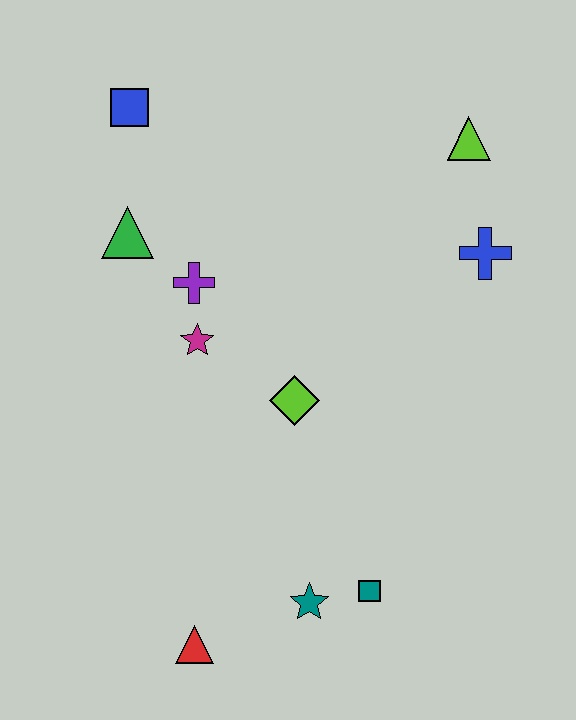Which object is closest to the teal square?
The teal star is closest to the teal square.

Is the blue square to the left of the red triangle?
Yes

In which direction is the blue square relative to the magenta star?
The blue square is above the magenta star.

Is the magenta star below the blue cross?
Yes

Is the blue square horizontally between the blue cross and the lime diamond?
No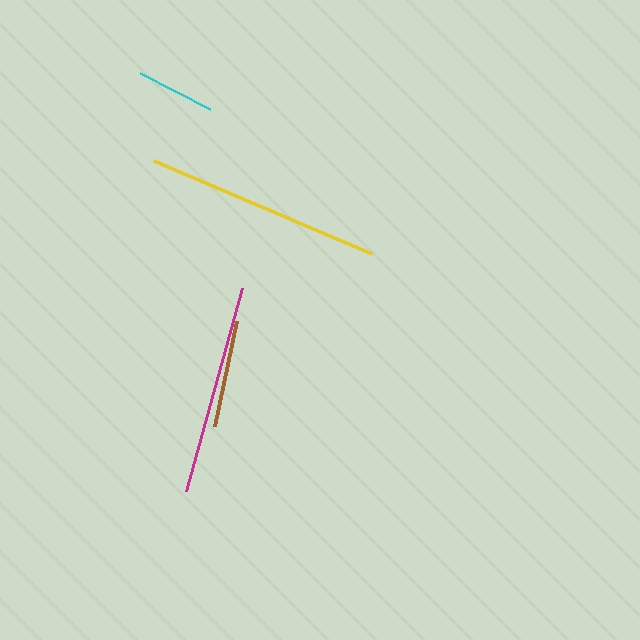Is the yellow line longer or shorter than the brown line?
The yellow line is longer than the brown line.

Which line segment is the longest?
The yellow line is the longest at approximately 237 pixels.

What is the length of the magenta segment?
The magenta segment is approximately 210 pixels long.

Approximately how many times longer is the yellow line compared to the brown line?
The yellow line is approximately 2.2 times the length of the brown line.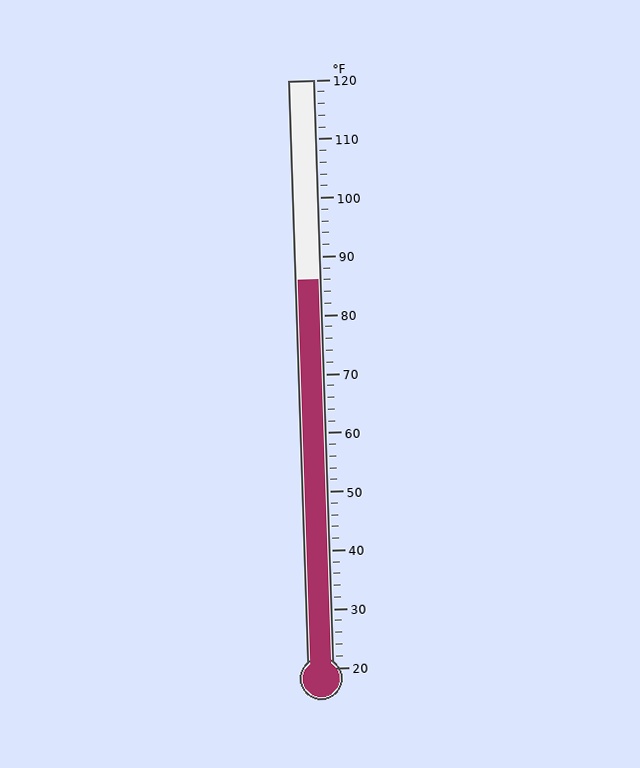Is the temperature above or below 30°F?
The temperature is above 30°F.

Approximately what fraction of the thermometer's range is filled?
The thermometer is filled to approximately 65% of its range.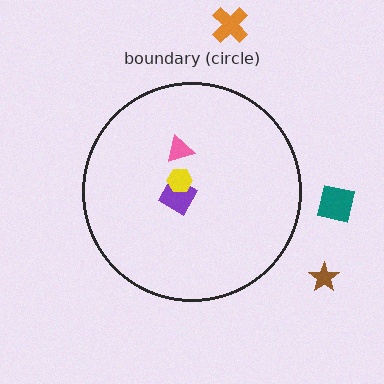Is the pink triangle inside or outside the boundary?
Inside.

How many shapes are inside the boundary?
3 inside, 3 outside.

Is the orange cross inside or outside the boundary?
Outside.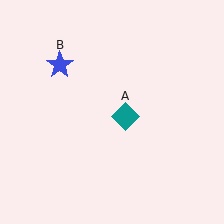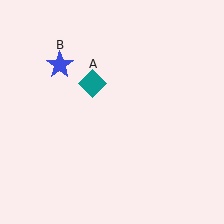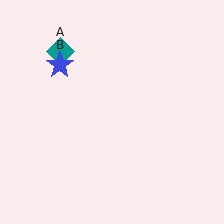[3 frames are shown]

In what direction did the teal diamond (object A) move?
The teal diamond (object A) moved up and to the left.